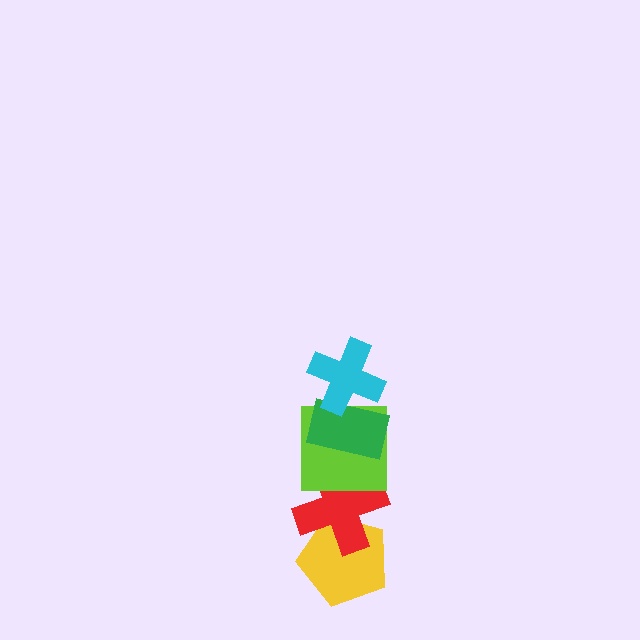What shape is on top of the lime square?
The green rectangle is on top of the lime square.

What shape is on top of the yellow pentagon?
The red cross is on top of the yellow pentagon.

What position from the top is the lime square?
The lime square is 3rd from the top.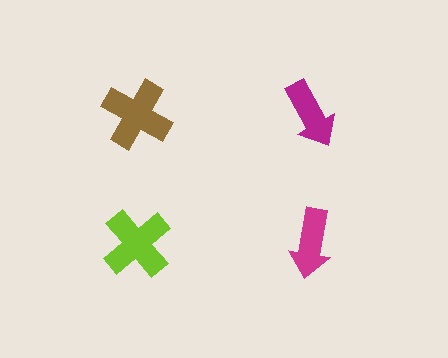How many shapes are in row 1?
2 shapes.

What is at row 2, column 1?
A lime cross.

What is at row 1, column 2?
A magenta arrow.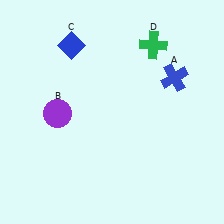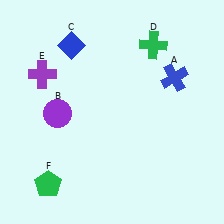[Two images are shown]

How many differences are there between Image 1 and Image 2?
There are 2 differences between the two images.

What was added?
A purple cross (E), a green pentagon (F) were added in Image 2.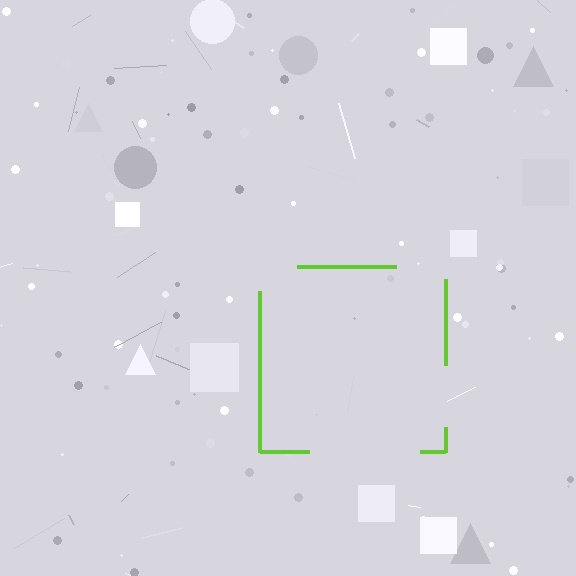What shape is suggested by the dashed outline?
The dashed outline suggests a square.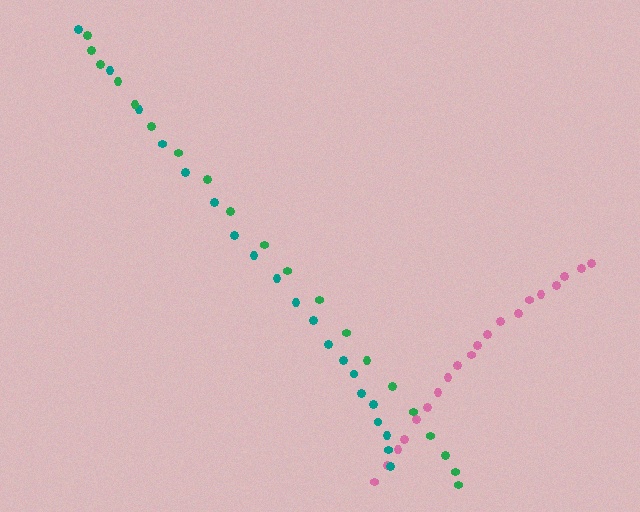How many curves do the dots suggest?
There are 3 distinct paths.